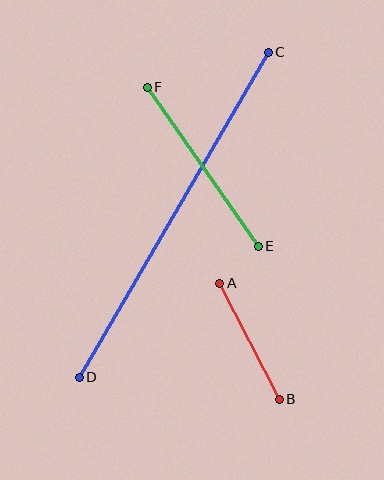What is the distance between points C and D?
The distance is approximately 376 pixels.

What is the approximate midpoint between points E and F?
The midpoint is at approximately (203, 167) pixels.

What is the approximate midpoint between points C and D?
The midpoint is at approximately (174, 215) pixels.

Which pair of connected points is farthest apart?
Points C and D are farthest apart.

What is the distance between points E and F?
The distance is approximately 194 pixels.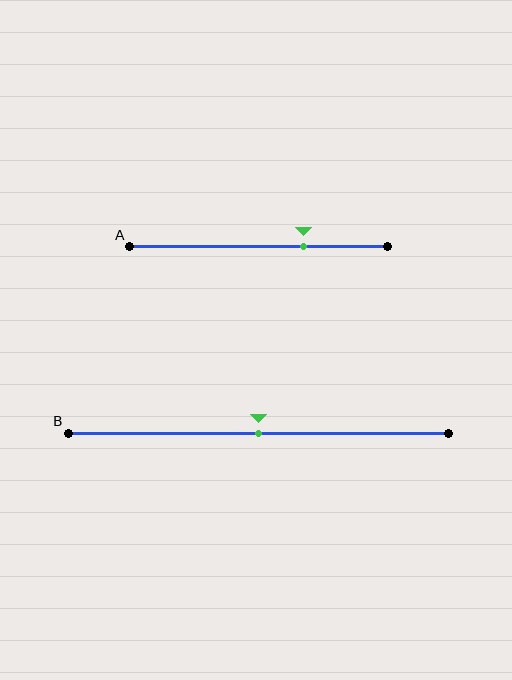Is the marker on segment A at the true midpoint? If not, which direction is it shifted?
No, the marker on segment A is shifted to the right by about 17% of the segment length.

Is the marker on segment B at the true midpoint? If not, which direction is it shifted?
Yes, the marker on segment B is at the true midpoint.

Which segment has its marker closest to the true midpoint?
Segment B has its marker closest to the true midpoint.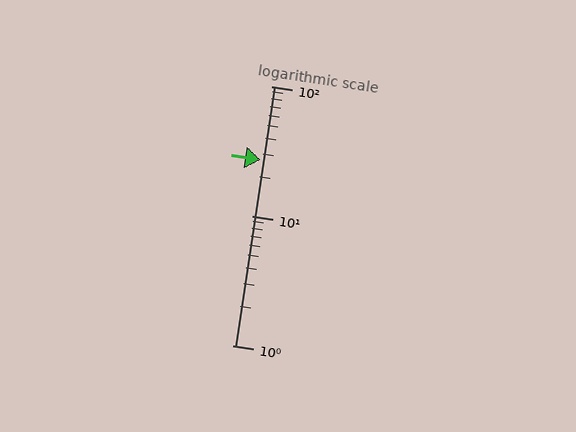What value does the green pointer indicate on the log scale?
The pointer indicates approximately 27.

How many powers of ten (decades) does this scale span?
The scale spans 2 decades, from 1 to 100.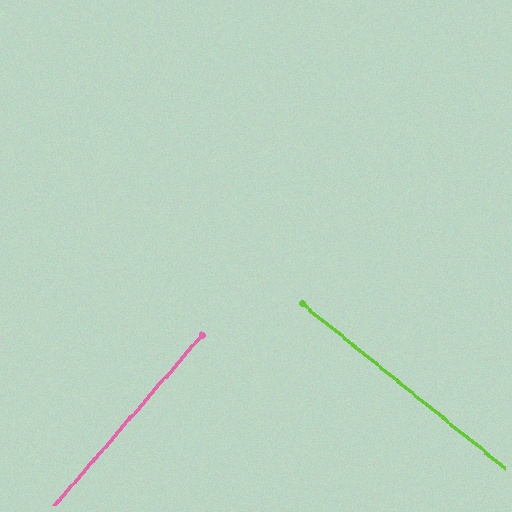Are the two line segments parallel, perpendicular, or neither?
Perpendicular — they meet at approximately 88°.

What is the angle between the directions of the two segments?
Approximately 88 degrees.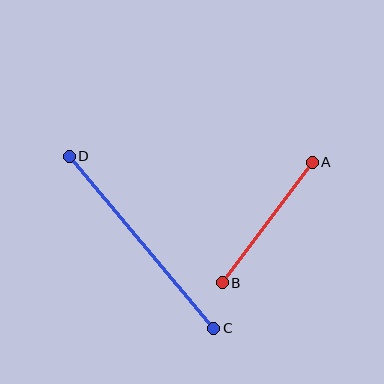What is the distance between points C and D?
The distance is approximately 224 pixels.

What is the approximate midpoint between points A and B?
The midpoint is at approximately (267, 222) pixels.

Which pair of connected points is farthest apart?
Points C and D are farthest apart.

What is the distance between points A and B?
The distance is approximately 151 pixels.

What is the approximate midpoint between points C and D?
The midpoint is at approximately (141, 242) pixels.